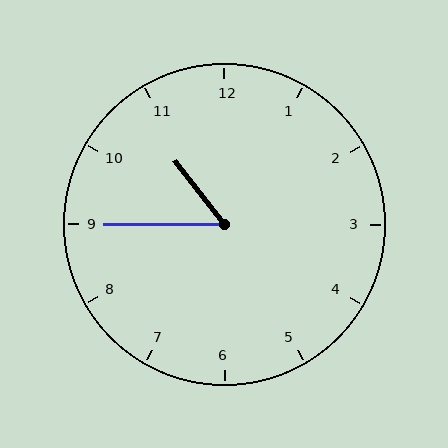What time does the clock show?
10:45.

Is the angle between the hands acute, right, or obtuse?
It is acute.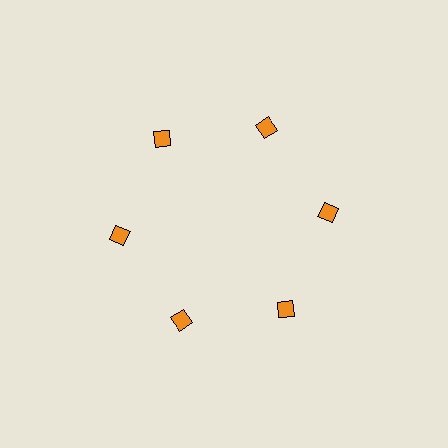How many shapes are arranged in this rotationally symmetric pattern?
There are 6 shapes, arranged in 6 groups of 1.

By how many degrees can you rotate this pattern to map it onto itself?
The pattern maps onto itself every 60 degrees of rotation.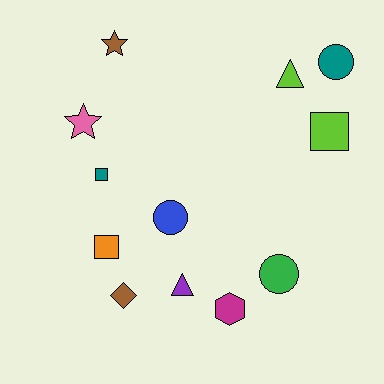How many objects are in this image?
There are 12 objects.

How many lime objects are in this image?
There are 2 lime objects.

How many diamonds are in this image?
There is 1 diamond.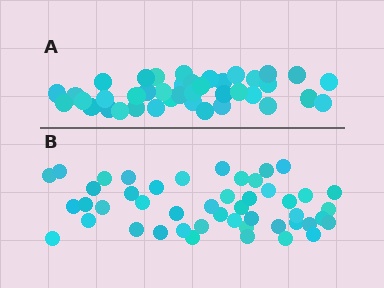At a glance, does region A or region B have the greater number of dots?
Region B (the bottom region) has more dots.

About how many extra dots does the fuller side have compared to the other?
Region B has roughly 8 or so more dots than region A.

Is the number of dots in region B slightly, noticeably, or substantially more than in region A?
Region B has only slightly more — the two regions are fairly close. The ratio is roughly 1.2 to 1.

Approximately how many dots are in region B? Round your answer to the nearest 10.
About 50 dots. (The exact count is 47, which rounds to 50.)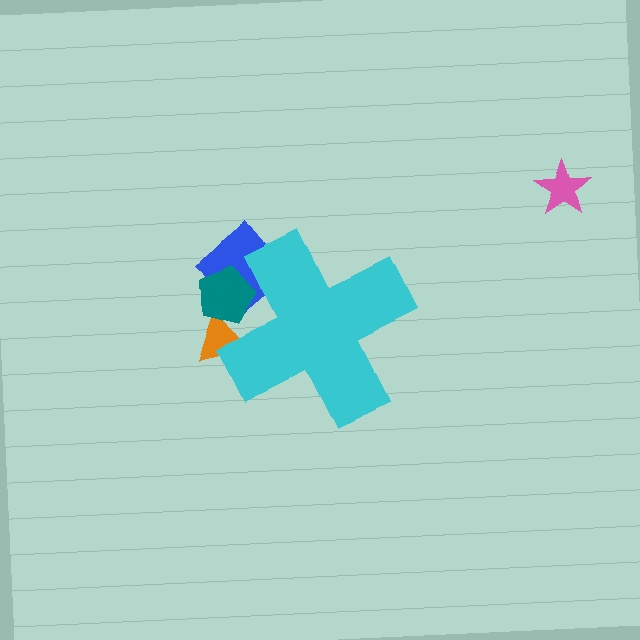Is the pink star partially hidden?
No, the pink star is fully visible.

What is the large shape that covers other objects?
A cyan cross.